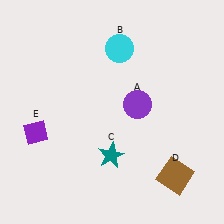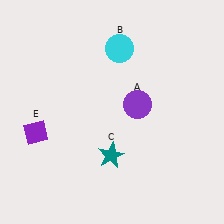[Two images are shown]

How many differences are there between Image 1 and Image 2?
There is 1 difference between the two images.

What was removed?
The brown square (D) was removed in Image 2.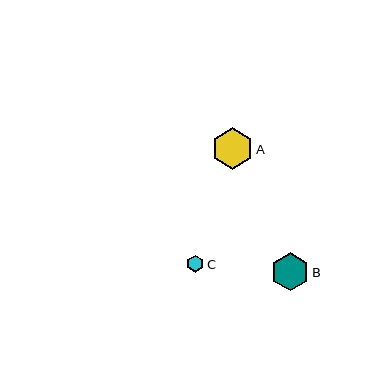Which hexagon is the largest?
Hexagon A is the largest with a size of approximately 41 pixels.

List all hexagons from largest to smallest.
From largest to smallest: A, B, C.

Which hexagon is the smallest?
Hexagon C is the smallest with a size of approximately 17 pixels.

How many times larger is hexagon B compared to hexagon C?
Hexagon B is approximately 2.2 times the size of hexagon C.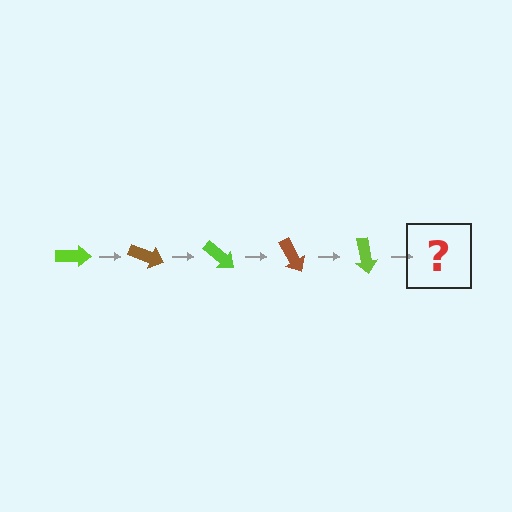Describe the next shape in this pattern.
It should be a brown arrow, rotated 100 degrees from the start.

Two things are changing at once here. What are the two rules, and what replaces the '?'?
The two rules are that it rotates 20 degrees each step and the color cycles through lime and brown. The '?' should be a brown arrow, rotated 100 degrees from the start.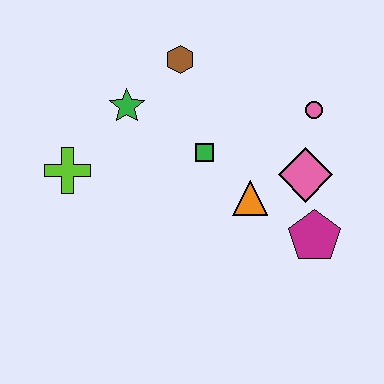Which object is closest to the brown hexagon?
The green star is closest to the brown hexagon.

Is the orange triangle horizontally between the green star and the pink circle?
Yes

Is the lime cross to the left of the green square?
Yes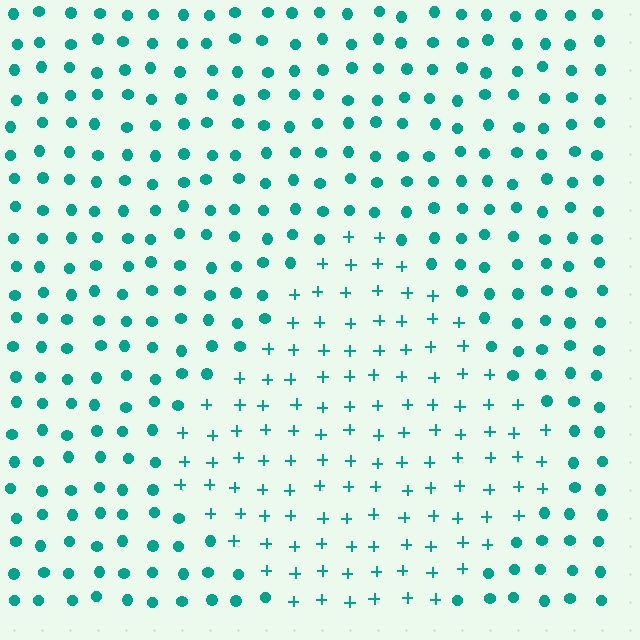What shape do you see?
I see a diamond.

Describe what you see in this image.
The image is filled with small teal elements arranged in a uniform grid. A diamond-shaped region contains plus signs, while the surrounding area contains circles. The boundary is defined purely by the change in element shape.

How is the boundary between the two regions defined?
The boundary is defined by a change in element shape: plus signs inside vs. circles outside. All elements share the same color and spacing.